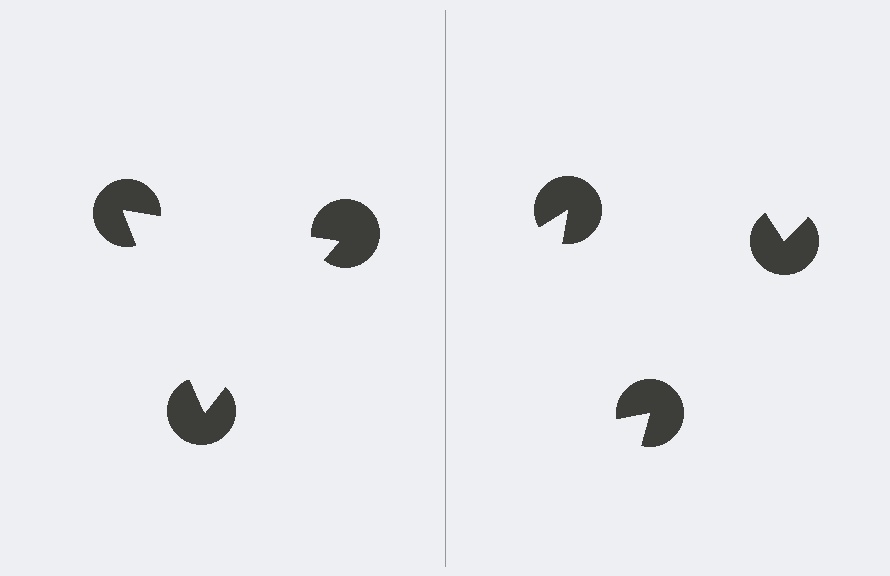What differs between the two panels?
The pac-man discs are positioned identically on both sides; only the wedge orientations differ. On the left they align to a triangle; on the right they are misaligned.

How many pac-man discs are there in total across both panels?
6 — 3 on each side.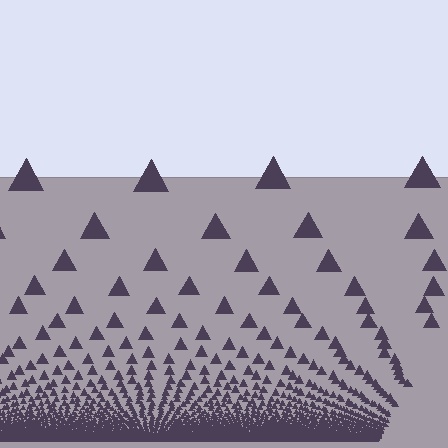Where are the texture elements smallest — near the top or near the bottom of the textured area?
Near the bottom.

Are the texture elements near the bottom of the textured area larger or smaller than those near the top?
Smaller. The gradient is inverted — elements near the bottom are smaller and denser.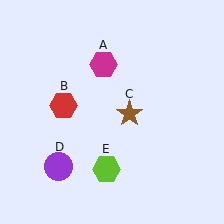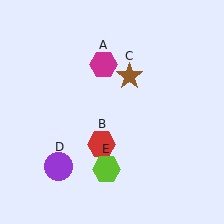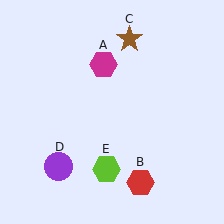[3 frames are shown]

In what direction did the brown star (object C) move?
The brown star (object C) moved up.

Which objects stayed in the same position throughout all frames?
Magenta hexagon (object A) and purple circle (object D) and lime hexagon (object E) remained stationary.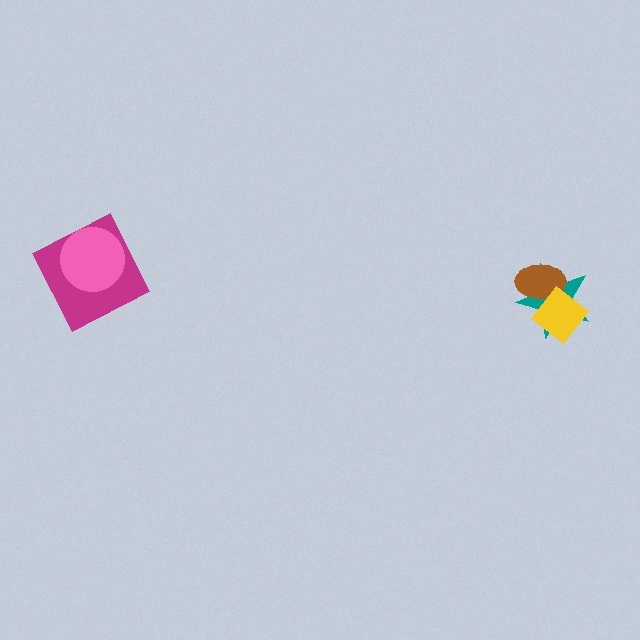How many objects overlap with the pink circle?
1 object overlaps with the pink circle.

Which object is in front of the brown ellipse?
The yellow diamond is in front of the brown ellipse.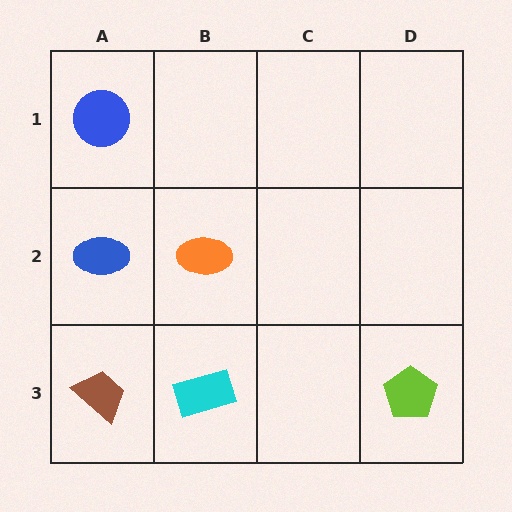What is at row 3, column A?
A brown trapezoid.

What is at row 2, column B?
An orange ellipse.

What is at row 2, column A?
A blue ellipse.